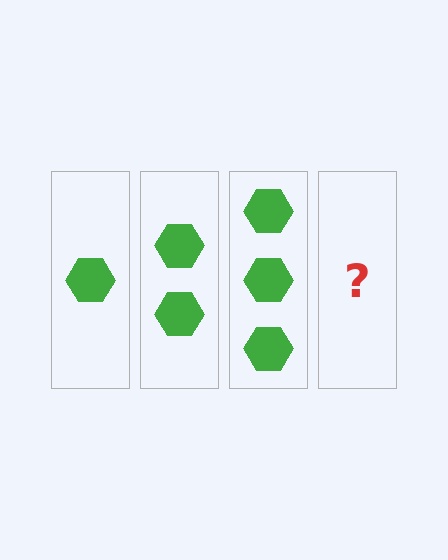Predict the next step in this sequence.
The next step is 4 hexagons.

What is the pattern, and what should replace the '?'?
The pattern is that each step adds one more hexagon. The '?' should be 4 hexagons.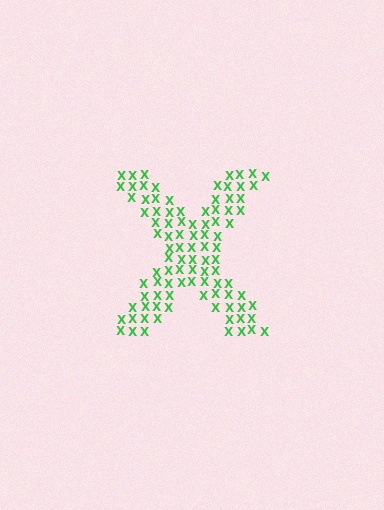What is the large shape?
The large shape is the letter X.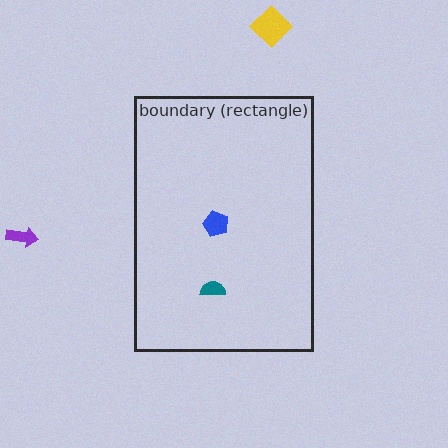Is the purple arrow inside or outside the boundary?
Outside.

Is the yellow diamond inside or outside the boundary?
Outside.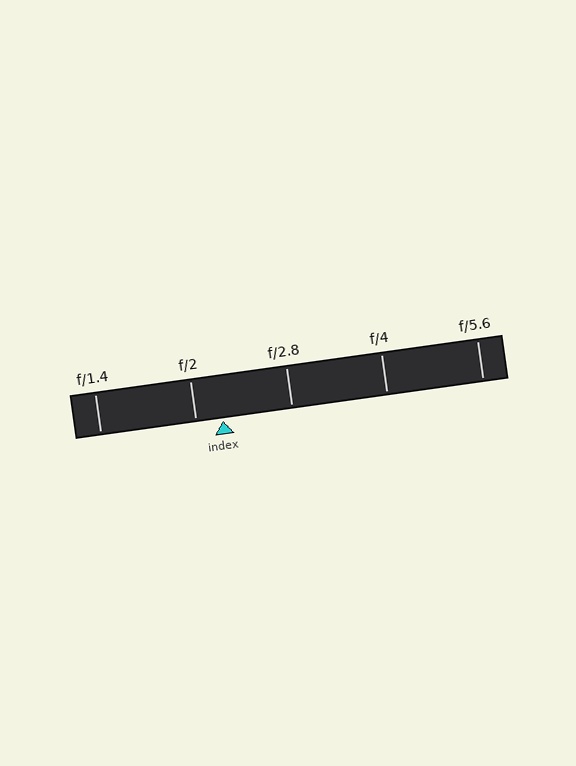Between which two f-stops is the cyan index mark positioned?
The index mark is between f/2 and f/2.8.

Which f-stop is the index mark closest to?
The index mark is closest to f/2.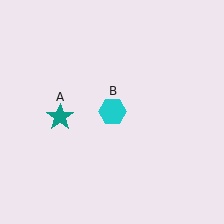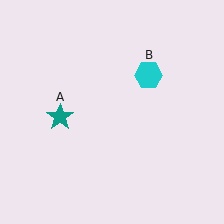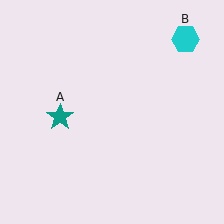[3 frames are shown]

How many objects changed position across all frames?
1 object changed position: cyan hexagon (object B).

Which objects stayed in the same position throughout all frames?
Teal star (object A) remained stationary.